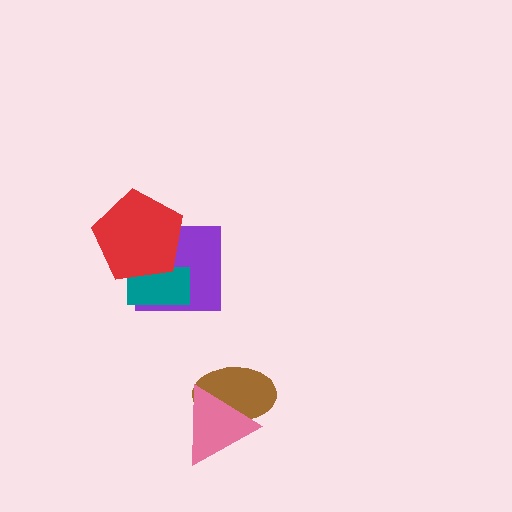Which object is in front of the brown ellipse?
The pink triangle is in front of the brown ellipse.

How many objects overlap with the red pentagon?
2 objects overlap with the red pentagon.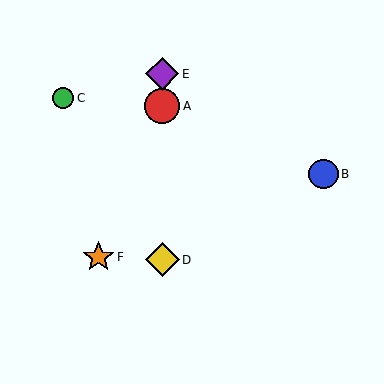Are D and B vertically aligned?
No, D is at x≈162 and B is at x≈323.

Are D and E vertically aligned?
Yes, both are at x≈162.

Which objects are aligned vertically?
Objects A, D, E are aligned vertically.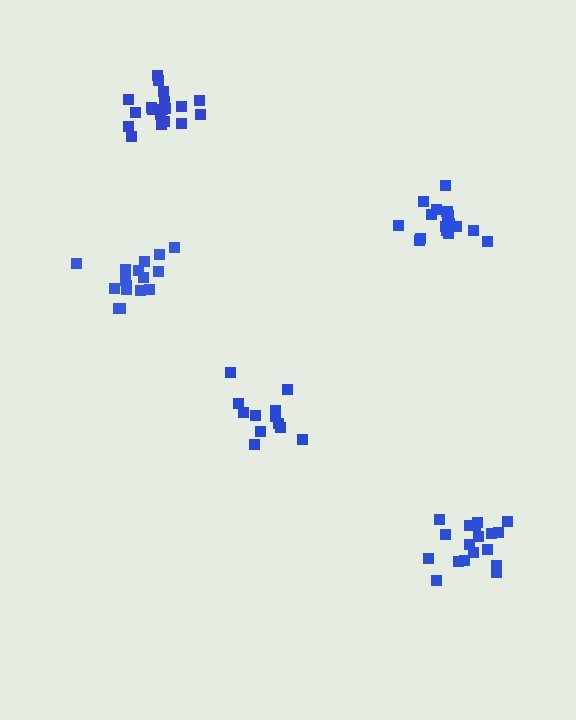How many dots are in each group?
Group 1: 16 dots, Group 2: 18 dots, Group 3: 17 dots, Group 4: 14 dots, Group 5: 19 dots (84 total).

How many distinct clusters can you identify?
There are 5 distinct clusters.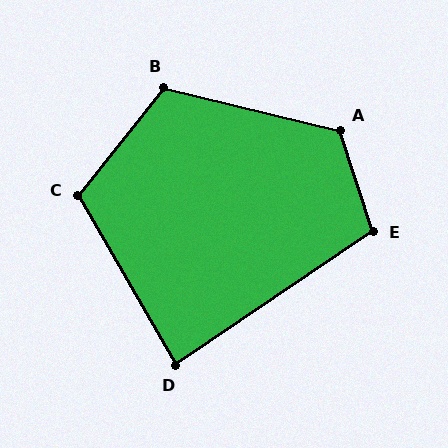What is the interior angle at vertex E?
Approximately 106 degrees (obtuse).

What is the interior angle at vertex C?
Approximately 111 degrees (obtuse).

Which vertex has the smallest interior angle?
D, at approximately 86 degrees.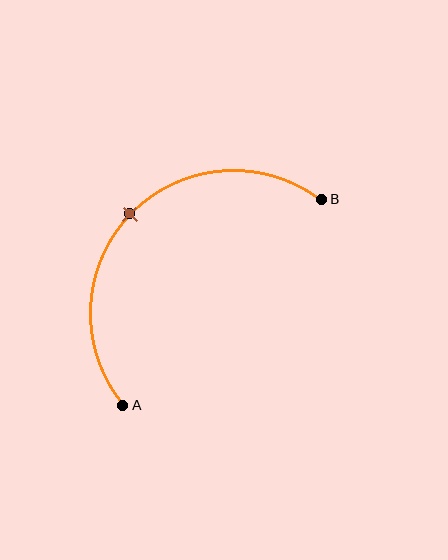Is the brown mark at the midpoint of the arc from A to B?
Yes. The brown mark lies on the arc at equal arc-length from both A and B — it is the arc midpoint.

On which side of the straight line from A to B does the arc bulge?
The arc bulges above and to the left of the straight line connecting A and B.